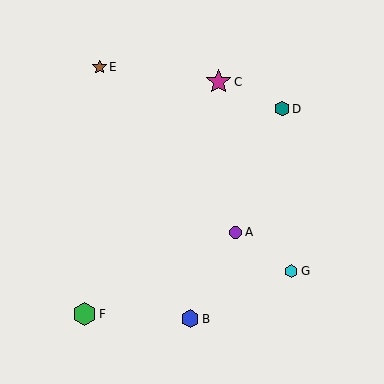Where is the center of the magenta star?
The center of the magenta star is at (219, 82).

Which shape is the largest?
The magenta star (labeled C) is the largest.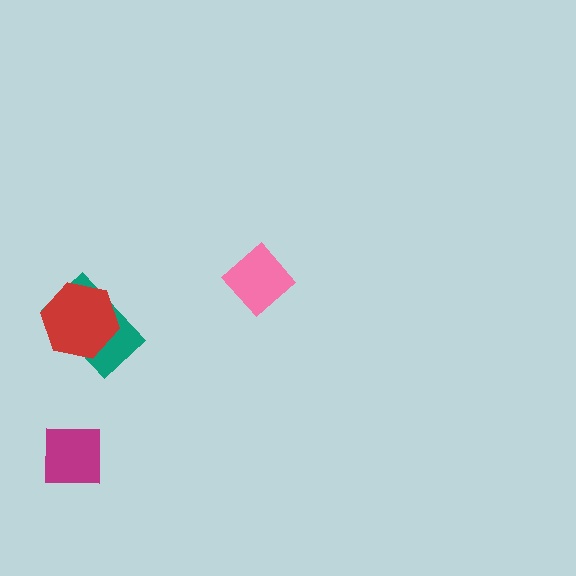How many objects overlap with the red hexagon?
1 object overlaps with the red hexagon.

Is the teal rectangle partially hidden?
Yes, it is partially covered by another shape.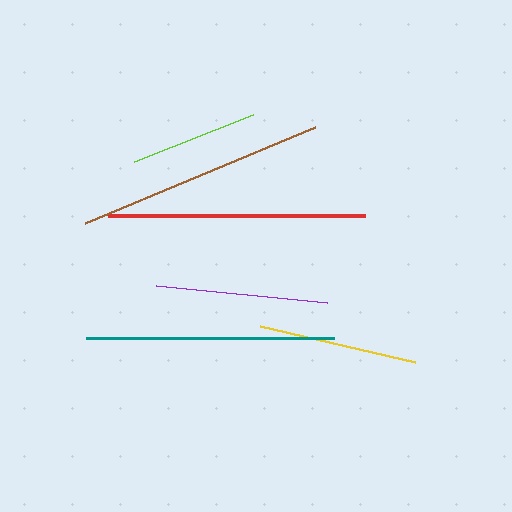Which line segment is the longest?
The red line is the longest at approximately 257 pixels.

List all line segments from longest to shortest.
From longest to shortest: red, brown, teal, purple, yellow, lime.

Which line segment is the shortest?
The lime line is the shortest at approximately 128 pixels.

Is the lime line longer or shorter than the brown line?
The brown line is longer than the lime line.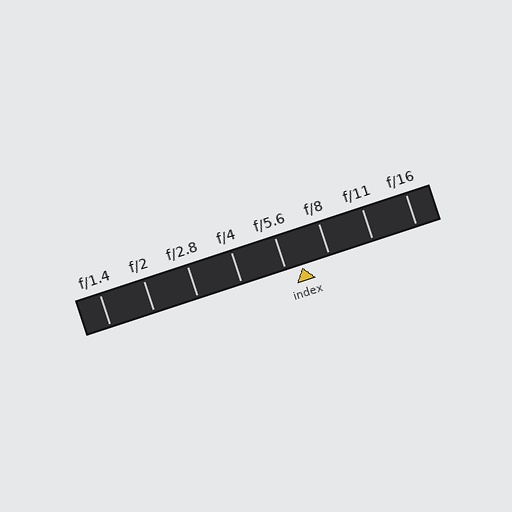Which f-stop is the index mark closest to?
The index mark is closest to f/5.6.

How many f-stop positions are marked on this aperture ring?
There are 8 f-stop positions marked.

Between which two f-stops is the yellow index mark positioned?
The index mark is between f/5.6 and f/8.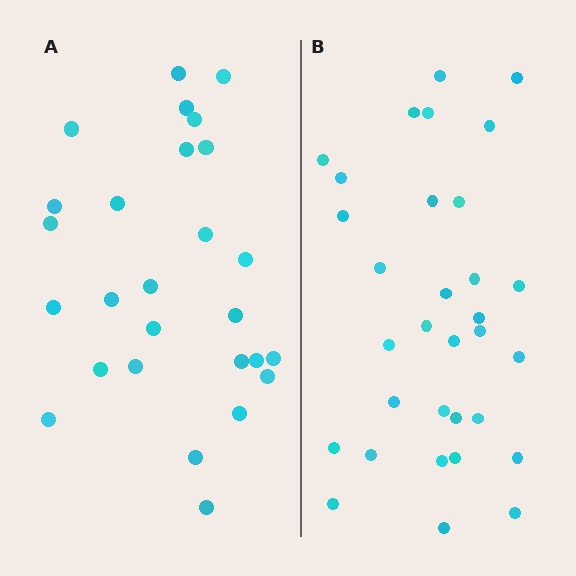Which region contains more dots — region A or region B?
Region B (the right region) has more dots.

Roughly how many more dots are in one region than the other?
Region B has about 5 more dots than region A.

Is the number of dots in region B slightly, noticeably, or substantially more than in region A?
Region B has only slightly more — the two regions are fairly close. The ratio is roughly 1.2 to 1.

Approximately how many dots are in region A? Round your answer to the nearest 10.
About 30 dots. (The exact count is 27, which rounds to 30.)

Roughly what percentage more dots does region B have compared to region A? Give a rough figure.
About 20% more.